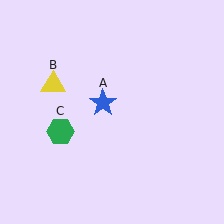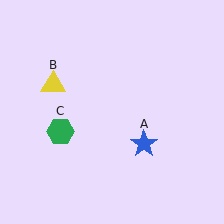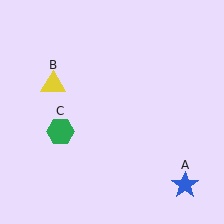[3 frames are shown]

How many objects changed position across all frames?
1 object changed position: blue star (object A).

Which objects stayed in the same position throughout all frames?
Yellow triangle (object B) and green hexagon (object C) remained stationary.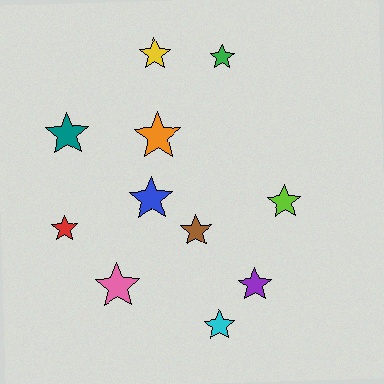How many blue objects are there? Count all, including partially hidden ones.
There is 1 blue object.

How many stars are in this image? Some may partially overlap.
There are 11 stars.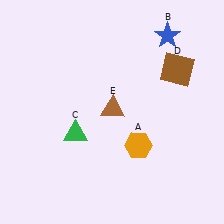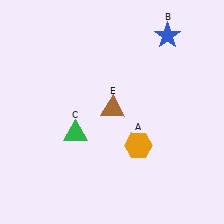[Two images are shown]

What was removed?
The brown square (D) was removed in Image 2.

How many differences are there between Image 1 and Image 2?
There is 1 difference between the two images.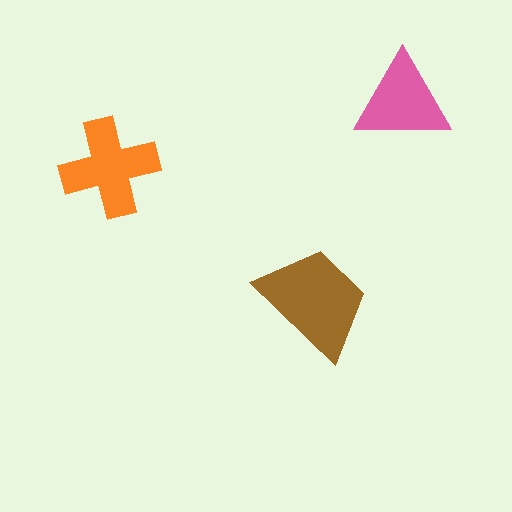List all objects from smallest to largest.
The pink triangle, the orange cross, the brown trapezoid.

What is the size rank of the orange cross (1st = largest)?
2nd.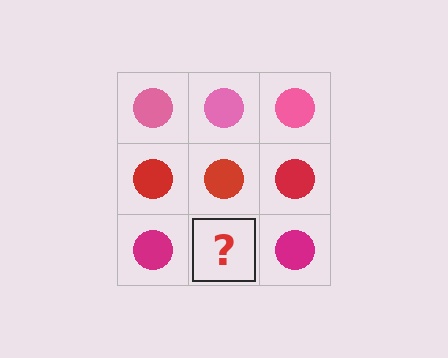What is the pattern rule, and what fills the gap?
The rule is that each row has a consistent color. The gap should be filled with a magenta circle.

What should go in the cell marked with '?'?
The missing cell should contain a magenta circle.